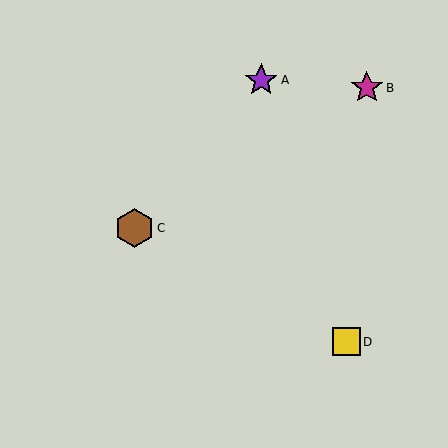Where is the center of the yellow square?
The center of the yellow square is at (347, 342).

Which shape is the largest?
The brown hexagon (labeled C) is the largest.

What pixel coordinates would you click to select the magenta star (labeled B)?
Click at (367, 88) to select the magenta star B.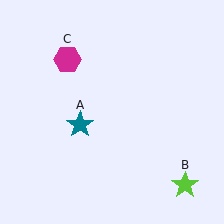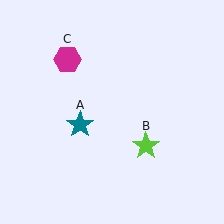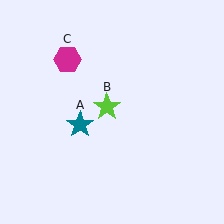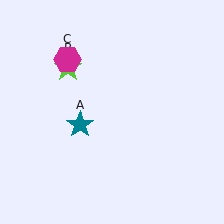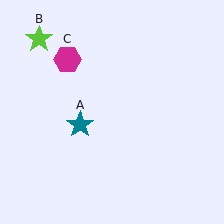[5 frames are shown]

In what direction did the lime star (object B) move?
The lime star (object B) moved up and to the left.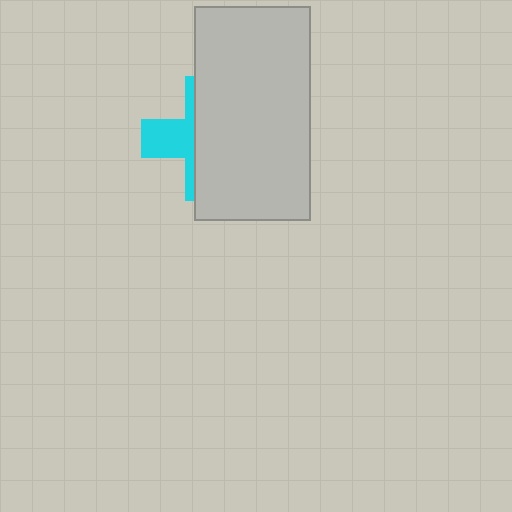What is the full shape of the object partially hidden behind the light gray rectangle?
The partially hidden object is a cyan cross.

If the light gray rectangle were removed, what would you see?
You would see the complete cyan cross.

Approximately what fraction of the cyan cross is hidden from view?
Roughly 67% of the cyan cross is hidden behind the light gray rectangle.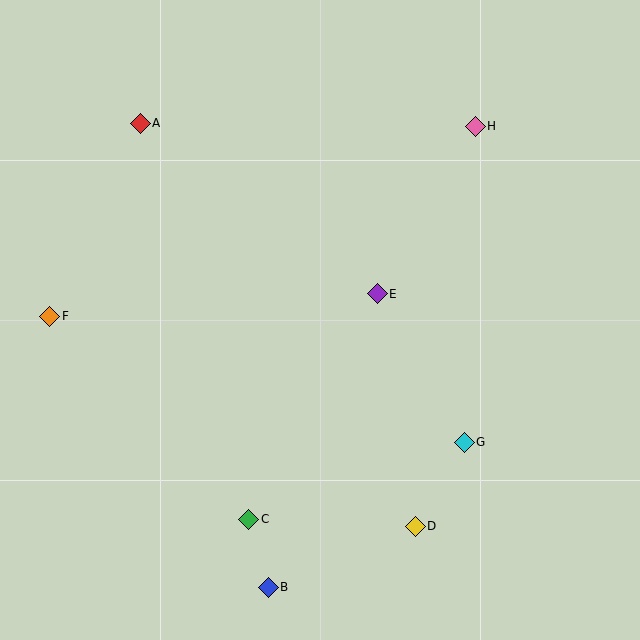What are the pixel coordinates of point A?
Point A is at (140, 123).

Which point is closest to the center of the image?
Point E at (377, 294) is closest to the center.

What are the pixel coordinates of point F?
Point F is at (50, 316).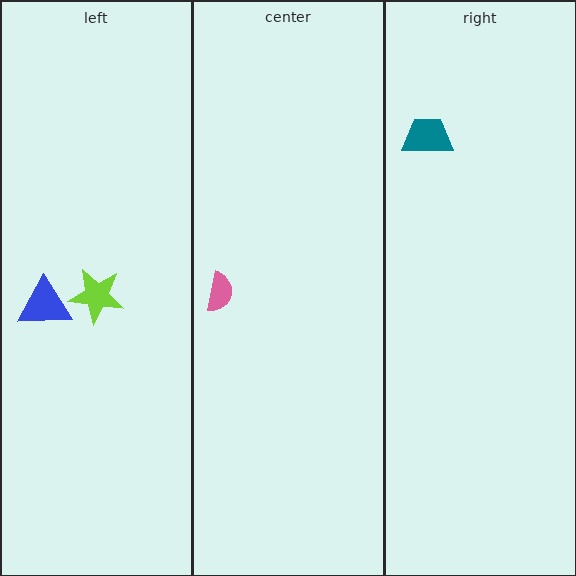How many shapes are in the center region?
1.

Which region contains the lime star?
The left region.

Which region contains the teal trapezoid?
The right region.